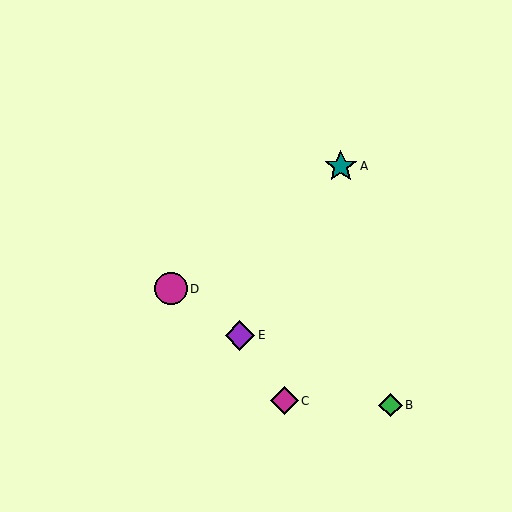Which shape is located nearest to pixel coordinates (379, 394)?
The green diamond (labeled B) at (391, 405) is nearest to that location.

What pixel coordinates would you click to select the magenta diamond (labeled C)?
Click at (284, 401) to select the magenta diamond C.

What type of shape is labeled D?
Shape D is a magenta circle.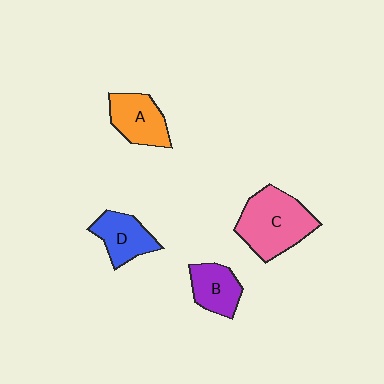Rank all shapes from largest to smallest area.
From largest to smallest: C (pink), A (orange), D (blue), B (purple).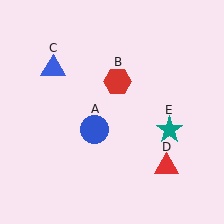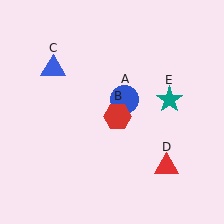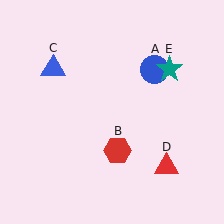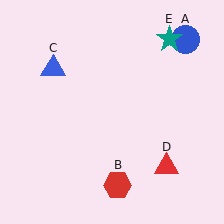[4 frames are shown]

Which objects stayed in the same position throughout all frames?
Blue triangle (object C) and red triangle (object D) remained stationary.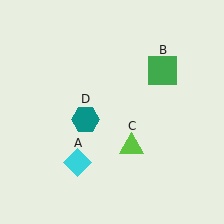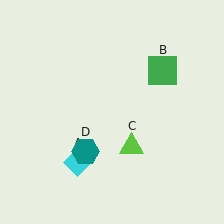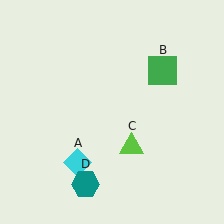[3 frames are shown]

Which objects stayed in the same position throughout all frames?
Cyan diamond (object A) and green square (object B) and lime triangle (object C) remained stationary.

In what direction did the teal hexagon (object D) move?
The teal hexagon (object D) moved down.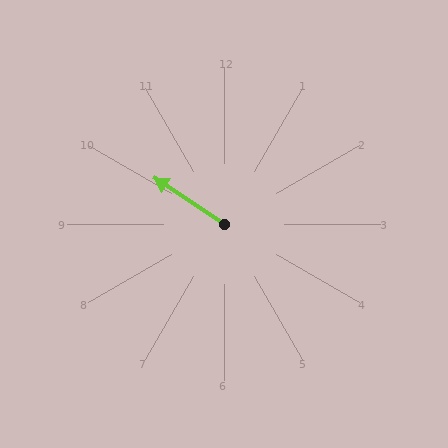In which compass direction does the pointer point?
Northwest.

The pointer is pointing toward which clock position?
Roughly 10 o'clock.